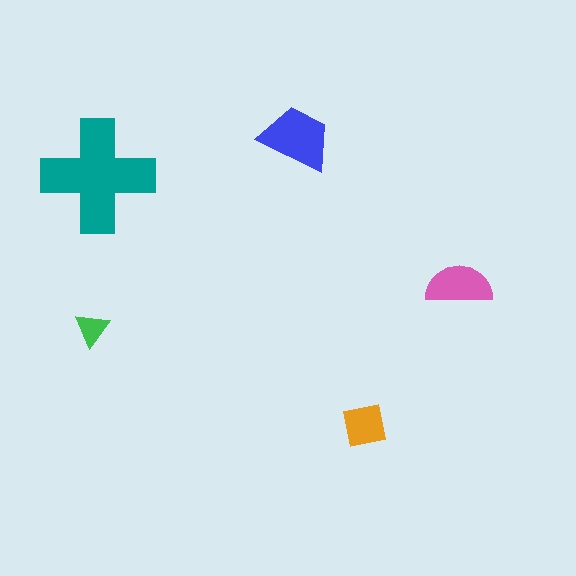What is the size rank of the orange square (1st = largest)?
4th.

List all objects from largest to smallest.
The teal cross, the blue trapezoid, the pink semicircle, the orange square, the green triangle.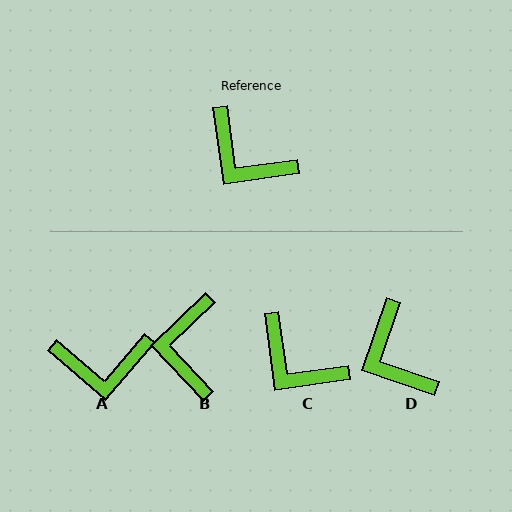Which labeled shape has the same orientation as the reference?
C.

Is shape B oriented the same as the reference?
No, it is off by about 54 degrees.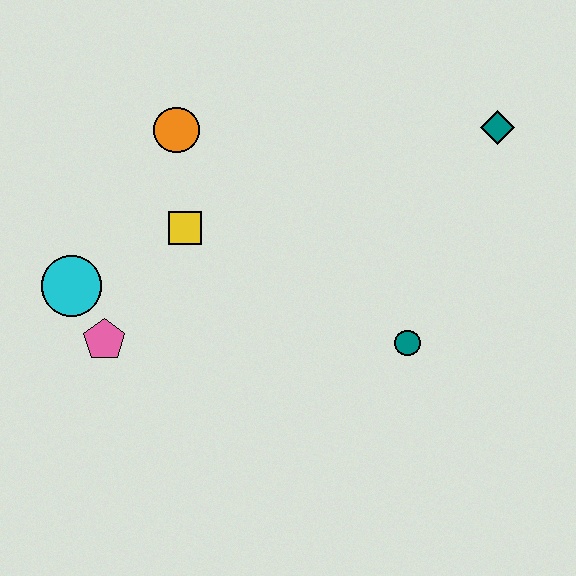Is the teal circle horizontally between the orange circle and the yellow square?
No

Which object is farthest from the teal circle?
The cyan circle is farthest from the teal circle.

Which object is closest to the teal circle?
The teal diamond is closest to the teal circle.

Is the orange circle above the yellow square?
Yes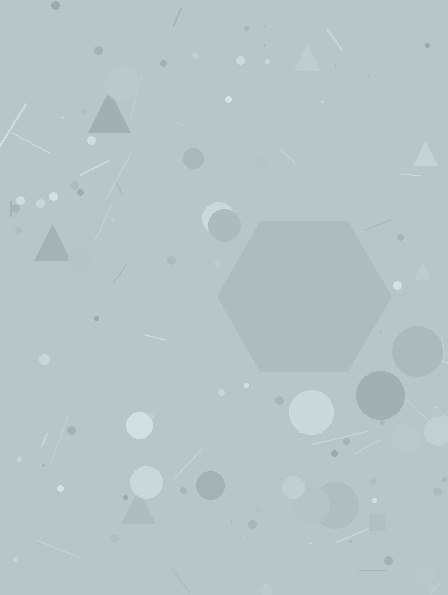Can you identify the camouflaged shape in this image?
The camouflaged shape is a hexagon.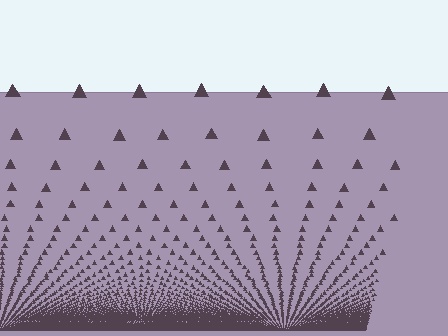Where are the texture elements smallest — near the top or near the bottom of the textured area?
Near the bottom.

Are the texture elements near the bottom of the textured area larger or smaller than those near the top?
Smaller. The gradient is inverted — elements near the bottom are smaller and denser.